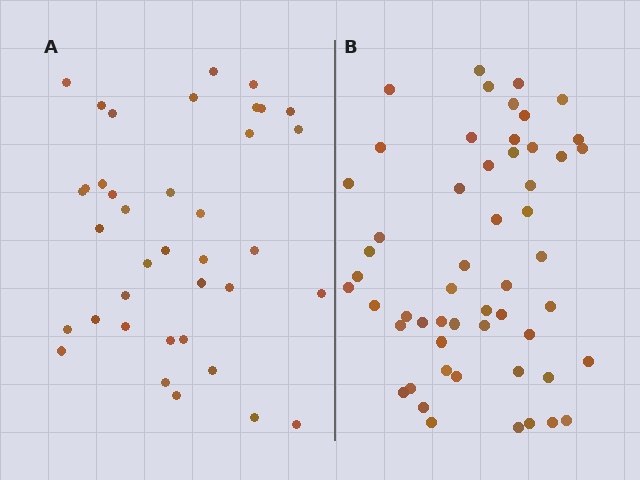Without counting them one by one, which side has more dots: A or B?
Region B (the right region) has more dots.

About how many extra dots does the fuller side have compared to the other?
Region B has approximately 15 more dots than region A.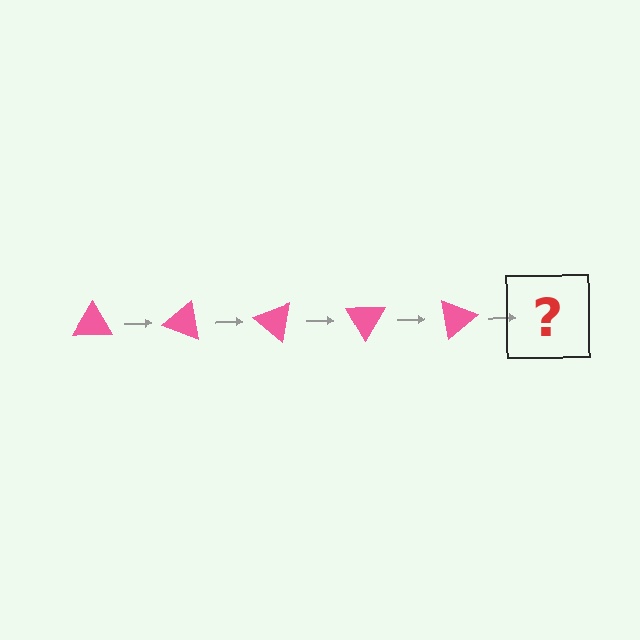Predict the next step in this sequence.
The next step is a pink triangle rotated 100 degrees.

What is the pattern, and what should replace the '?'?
The pattern is that the triangle rotates 20 degrees each step. The '?' should be a pink triangle rotated 100 degrees.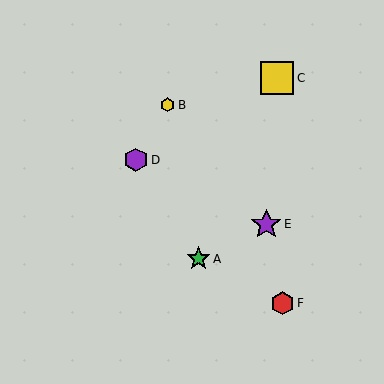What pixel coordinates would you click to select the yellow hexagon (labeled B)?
Click at (168, 105) to select the yellow hexagon B.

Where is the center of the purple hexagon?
The center of the purple hexagon is at (136, 160).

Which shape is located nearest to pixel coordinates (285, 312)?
The red hexagon (labeled F) at (282, 303) is nearest to that location.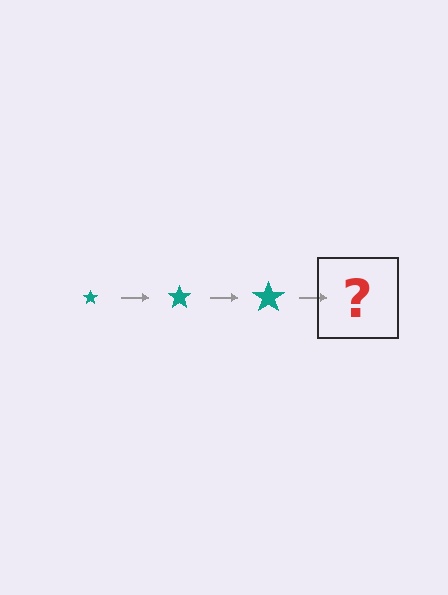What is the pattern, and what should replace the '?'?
The pattern is that the star gets progressively larger each step. The '?' should be a teal star, larger than the previous one.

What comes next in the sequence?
The next element should be a teal star, larger than the previous one.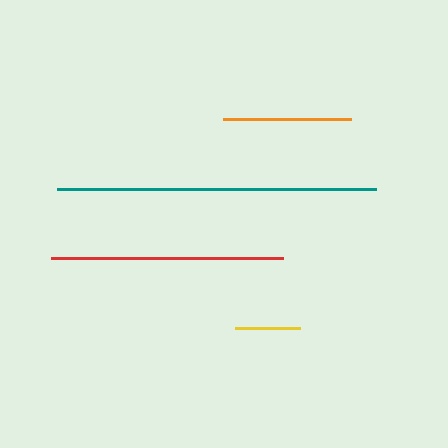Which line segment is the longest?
The teal line is the longest at approximately 319 pixels.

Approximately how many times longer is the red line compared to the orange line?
The red line is approximately 1.8 times the length of the orange line.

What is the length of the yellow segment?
The yellow segment is approximately 65 pixels long.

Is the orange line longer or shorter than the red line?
The red line is longer than the orange line.